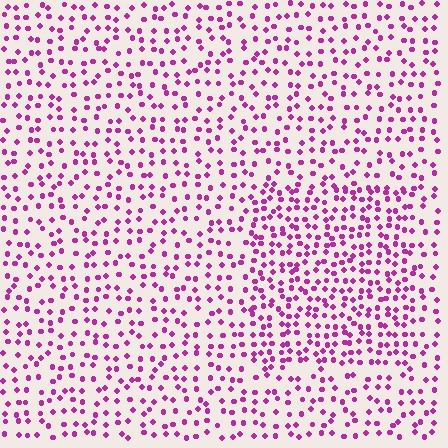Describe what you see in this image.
The image contains small magenta elements arranged at two different densities. A rectangle-shaped region is visible where the elements are more densely packed than the surrounding area.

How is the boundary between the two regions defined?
The boundary is defined by a change in element density (approximately 1.6x ratio). All elements are the same color, size, and shape.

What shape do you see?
I see a rectangle.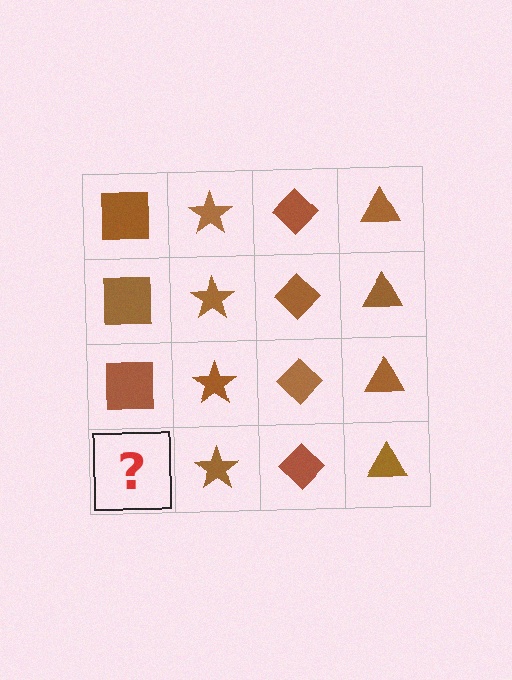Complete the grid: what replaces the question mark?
The question mark should be replaced with a brown square.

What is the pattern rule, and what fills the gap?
The rule is that each column has a consistent shape. The gap should be filled with a brown square.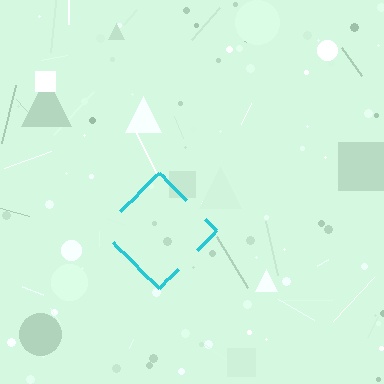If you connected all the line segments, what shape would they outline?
They would outline a diamond.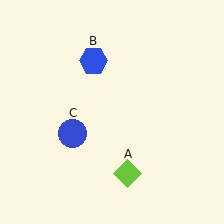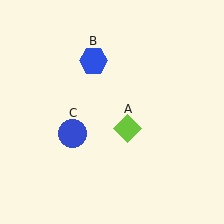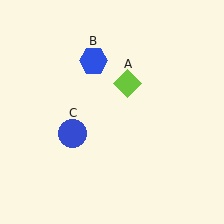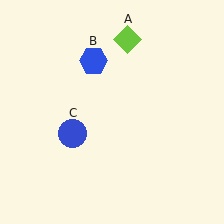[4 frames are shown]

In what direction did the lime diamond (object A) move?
The lime diamond (object A) moved up.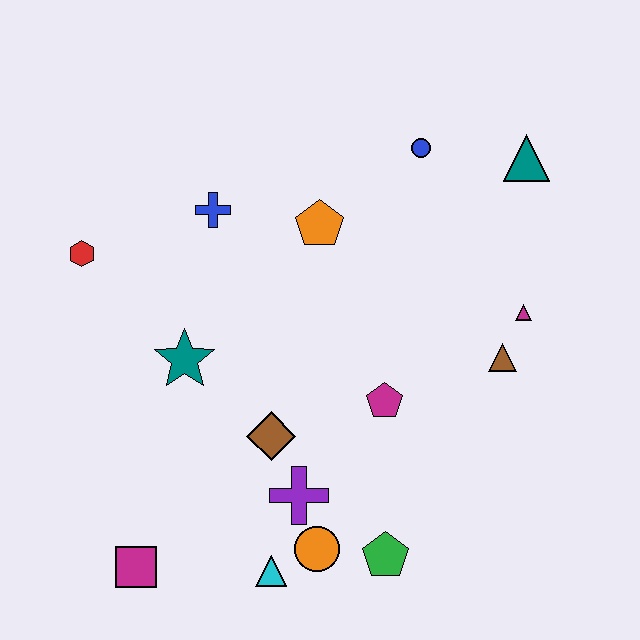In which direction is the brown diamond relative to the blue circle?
The brown diamond is below the blue circle.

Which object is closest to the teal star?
The brown diamond is closest to the teal star.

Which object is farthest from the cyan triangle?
The teal triangle is farthest from the cyan triangle.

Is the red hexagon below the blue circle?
Yes